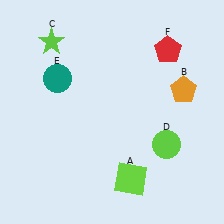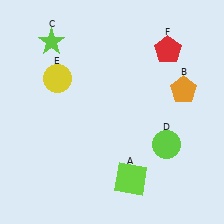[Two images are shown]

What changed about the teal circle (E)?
In Image 1, E is teal. In Image 2, it changed to yellow.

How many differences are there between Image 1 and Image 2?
There is 1 difference between the two images.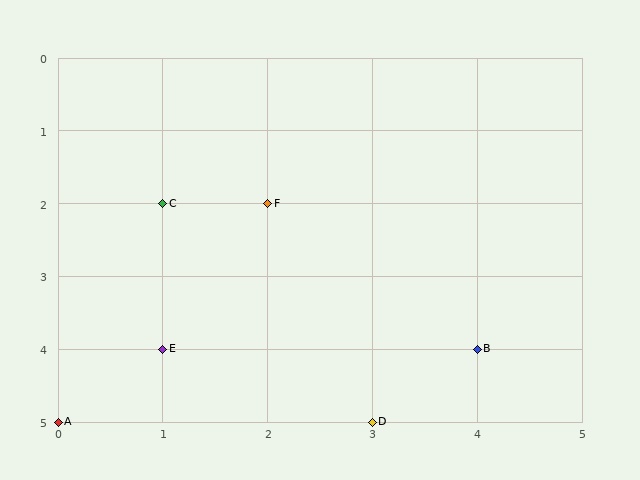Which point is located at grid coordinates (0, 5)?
Point A is at (0, 5).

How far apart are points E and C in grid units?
Points E and C are 2 rows apart.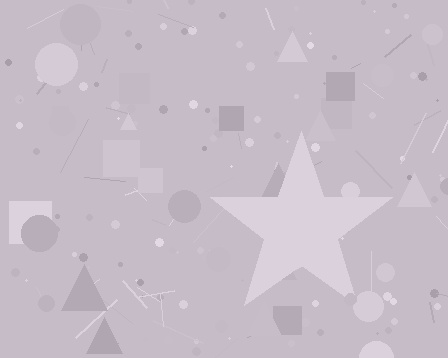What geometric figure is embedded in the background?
A star is embedded in the background.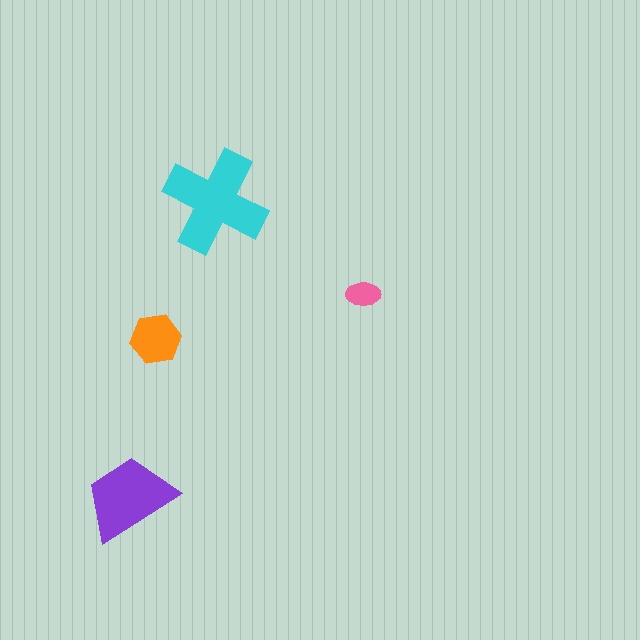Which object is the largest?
The cyan cross.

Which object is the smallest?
The pink ellipse.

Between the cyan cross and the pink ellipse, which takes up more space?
The cyan cross.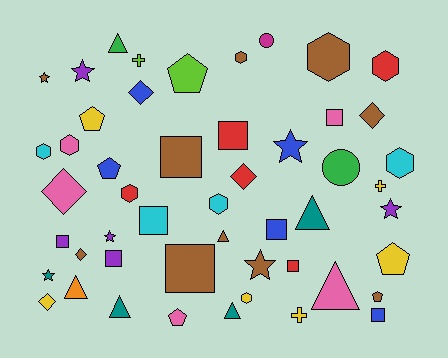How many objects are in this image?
There are 50 objects.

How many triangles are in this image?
There are 7 triangles.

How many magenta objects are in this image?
There is 1 magenta object.